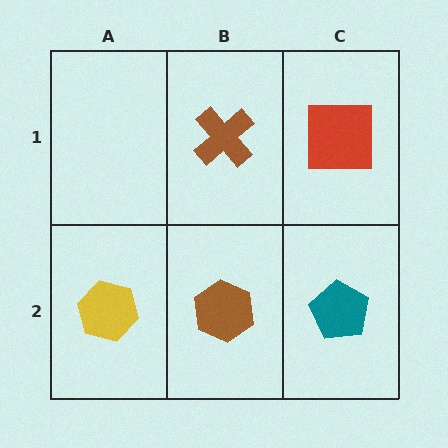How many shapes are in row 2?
3 shapes.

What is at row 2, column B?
A brown hexagon.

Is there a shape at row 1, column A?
No, that cell is empty.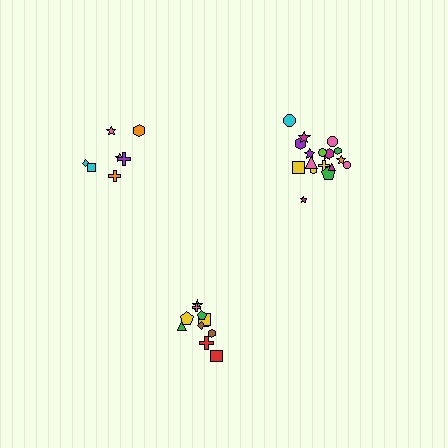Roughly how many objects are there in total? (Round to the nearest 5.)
Roughly 35 objects in total.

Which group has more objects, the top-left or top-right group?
The top-right group.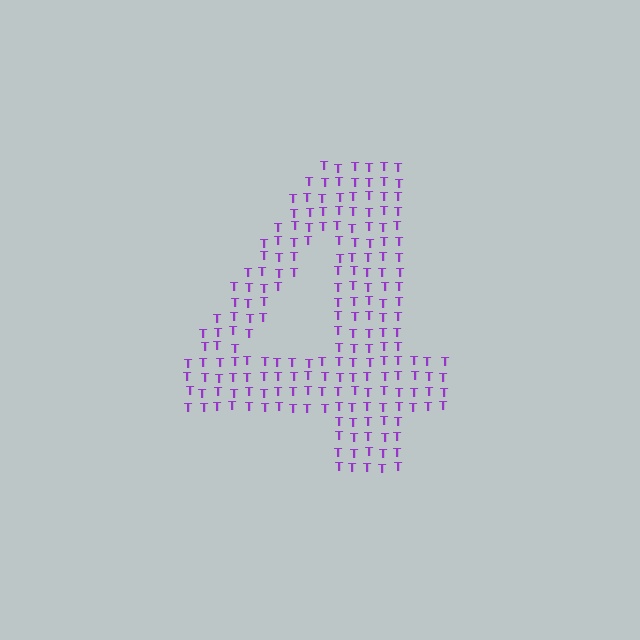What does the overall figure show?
The overall figure shows the digit 4.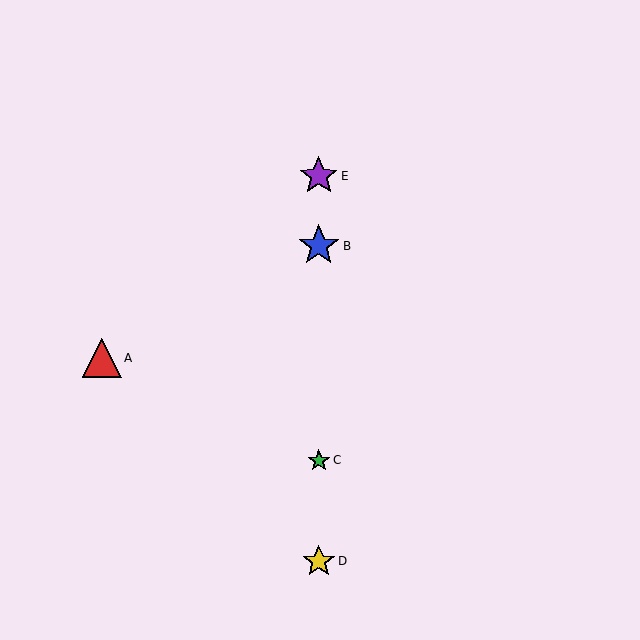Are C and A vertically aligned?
No, C is at x≈319 and A is at x≈102.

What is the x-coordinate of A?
Object A is at x≈102.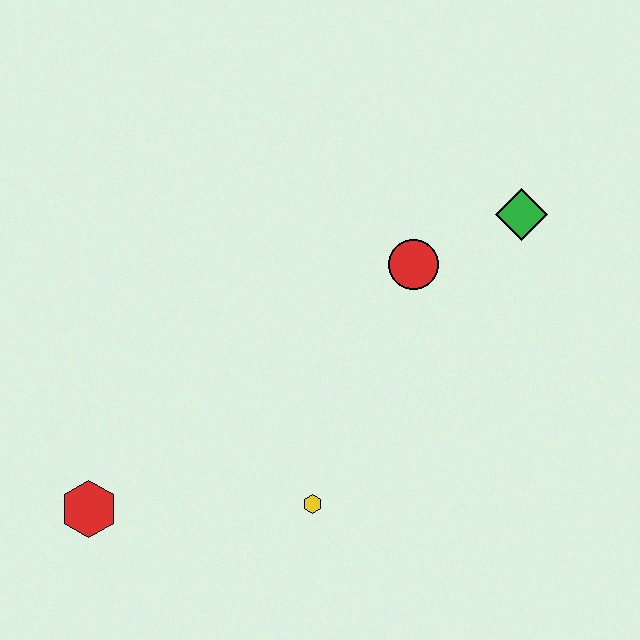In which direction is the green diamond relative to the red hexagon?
The green diamond is to the right of the red hexagon.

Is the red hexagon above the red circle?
No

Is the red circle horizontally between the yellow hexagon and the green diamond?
Yes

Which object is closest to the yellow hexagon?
The red hexagon is closest to the yellow hexagon.